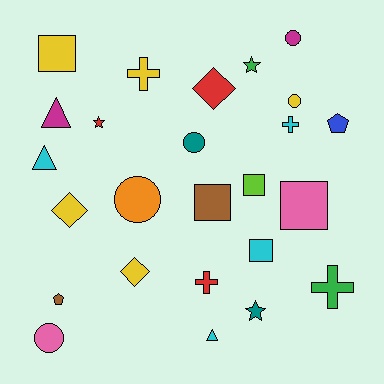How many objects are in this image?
There are 25 objects.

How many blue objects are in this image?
There is 1 blue object.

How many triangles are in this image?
There are 3 triangles.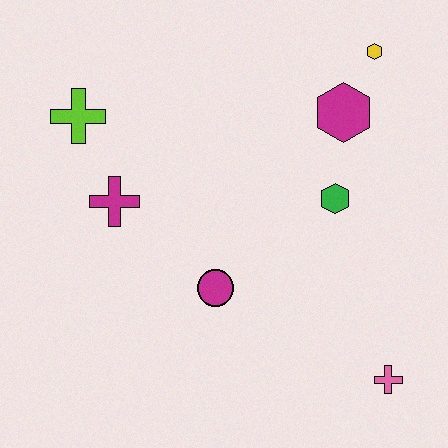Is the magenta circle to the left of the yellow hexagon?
Yes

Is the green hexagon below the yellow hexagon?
Yes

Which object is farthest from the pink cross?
The lime cross is farthest from the pink cross.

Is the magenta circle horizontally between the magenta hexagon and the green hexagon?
No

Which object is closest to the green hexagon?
The magenta hexagon is closest to the green hexagon.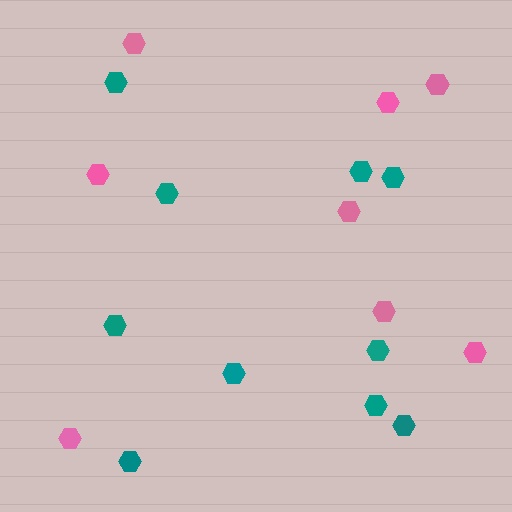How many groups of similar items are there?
There are 2 groups: one group of pink hexagons (8) and one group of teal hexagons (10).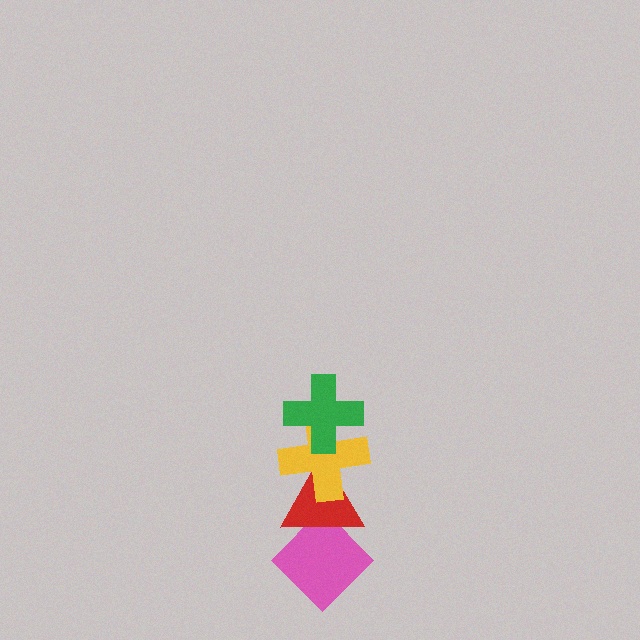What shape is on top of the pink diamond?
The red triangle is on top of the pink diamond.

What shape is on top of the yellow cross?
The green cross is on top of the yellow cross.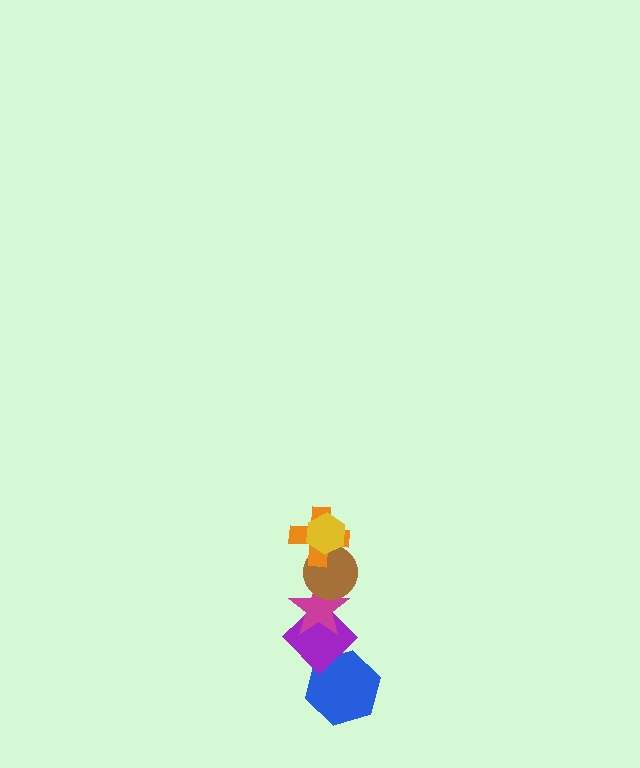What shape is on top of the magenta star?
The brown circle is on top of the magenta star.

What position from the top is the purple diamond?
The purple diamond is 5th from the top.